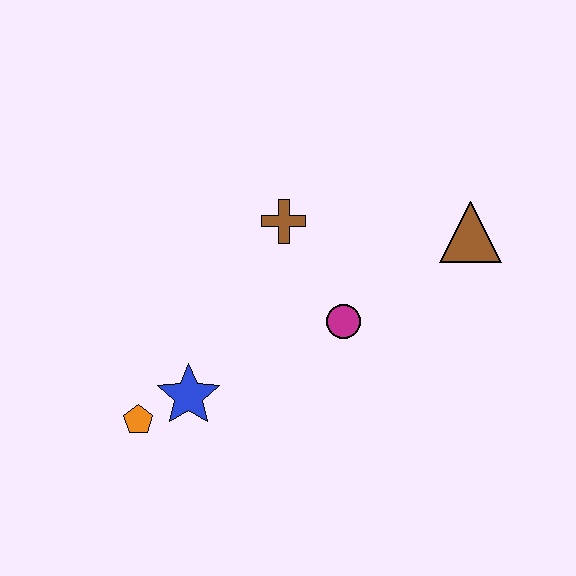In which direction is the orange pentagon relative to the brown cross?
The orange pentagon is below the brown cross.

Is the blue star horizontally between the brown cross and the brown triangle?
No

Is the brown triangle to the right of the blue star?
Yes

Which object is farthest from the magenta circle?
The orange pentagon is farthest from the magenta circle.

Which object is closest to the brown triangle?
The magenta circle is closest to the brown triangle.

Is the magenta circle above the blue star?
Yes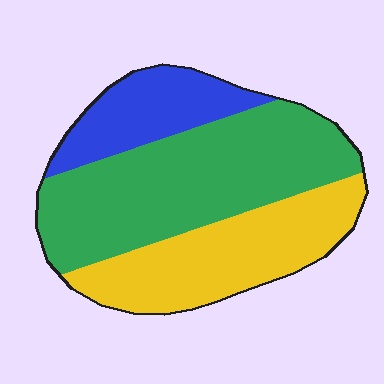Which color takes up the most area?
Green, at roughly 50%.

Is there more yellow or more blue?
Yellow.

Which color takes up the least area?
Blue, at roughly 20%.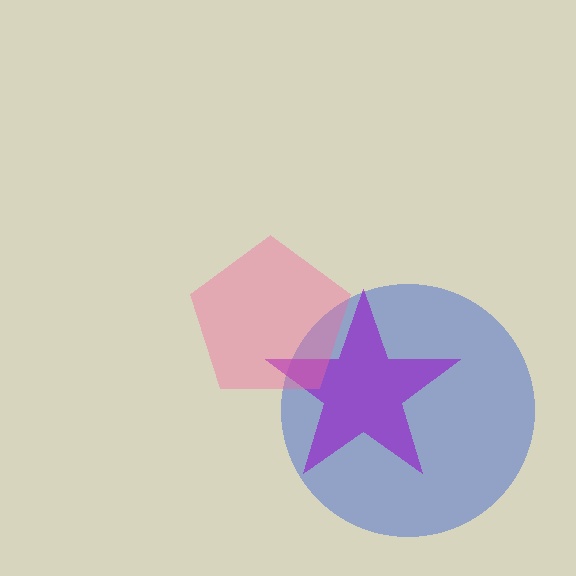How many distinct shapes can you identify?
There are 3 distinct shapes: a blue circle, a purple star, a pink pentagon.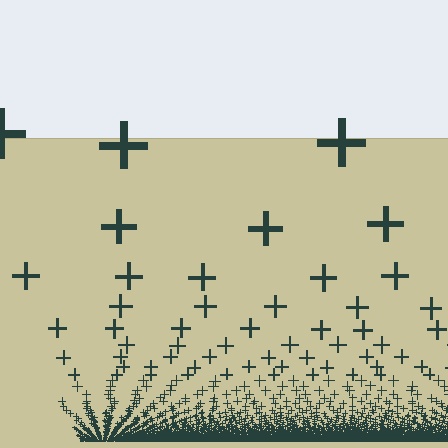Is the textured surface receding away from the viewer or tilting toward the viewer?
The surface appears to tilt toward the viewer. Texture elements get larger and sparser toward the top.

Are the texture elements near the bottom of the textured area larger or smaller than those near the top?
Smaller. The gradient is inverted — elements near the bottom are smaller and denser.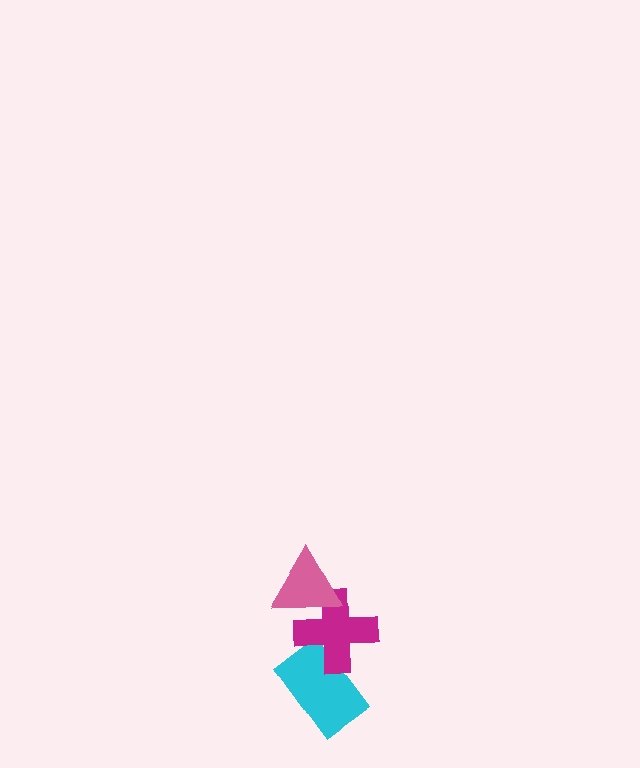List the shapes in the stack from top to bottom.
From top to bottom: the pink triangle, the magenta cross, the cyan rectangle.